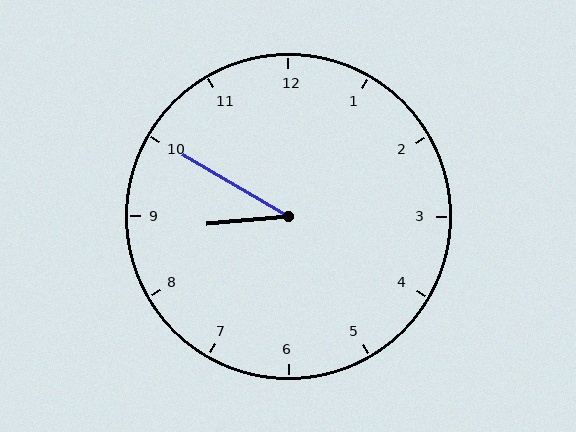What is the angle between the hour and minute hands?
Approximately 35 degrees.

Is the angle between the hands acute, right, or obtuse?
It is acute.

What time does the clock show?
8:50.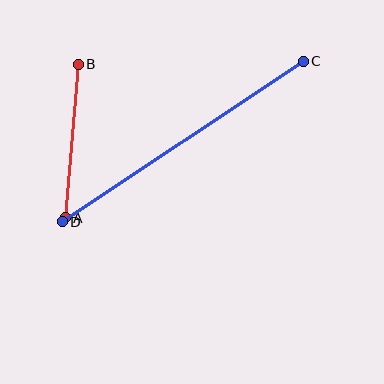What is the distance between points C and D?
The distance is approximately 290 pixels.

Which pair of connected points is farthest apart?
Points C and D are farthest apart.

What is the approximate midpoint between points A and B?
The midpoint is at approximately (72, 141) pixels.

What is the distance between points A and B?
The distance is approximately 154 pixels.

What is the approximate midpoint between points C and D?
The midpoint is at approximately (183, 142) pixels.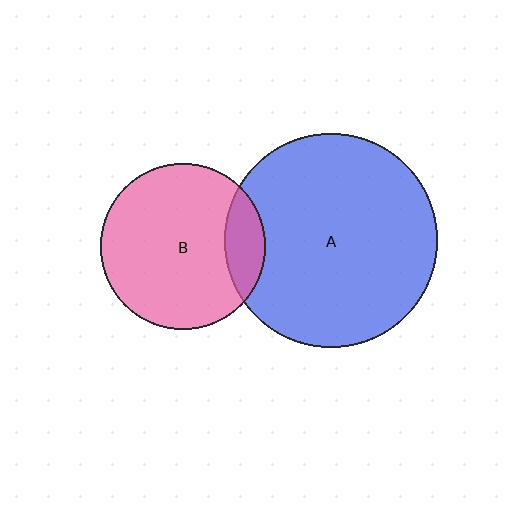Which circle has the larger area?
Circle A (blue).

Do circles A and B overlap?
Yes.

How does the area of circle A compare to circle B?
Approximately 1.7 times.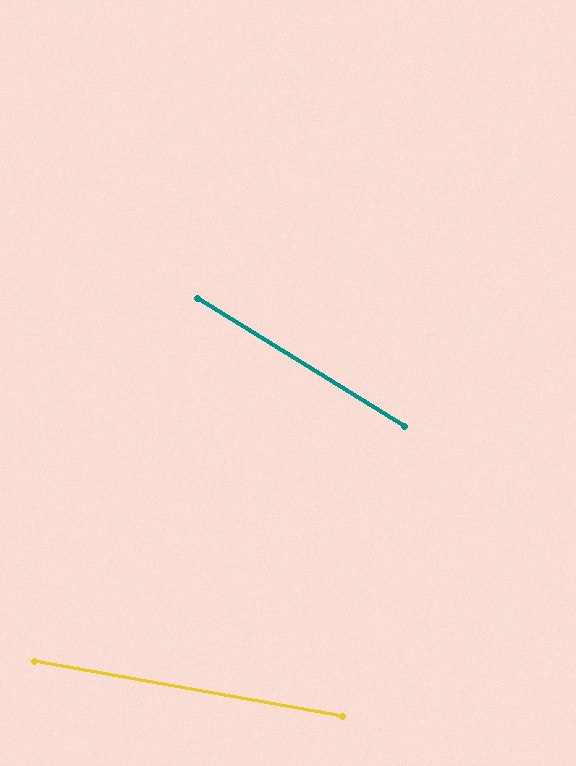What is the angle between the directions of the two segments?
Approximately 21 degrees.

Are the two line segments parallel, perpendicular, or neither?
Neither parallel nor perpendicular — they differ by about 21°.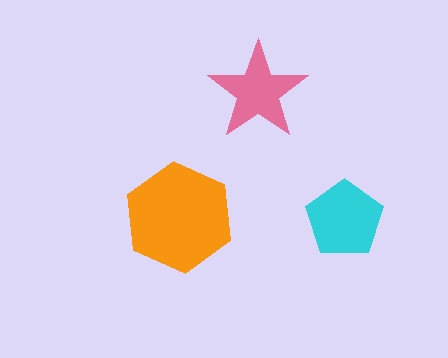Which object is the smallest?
The pink star.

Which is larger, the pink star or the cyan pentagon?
The cyan pentagon.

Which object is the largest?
The orange hexagon.